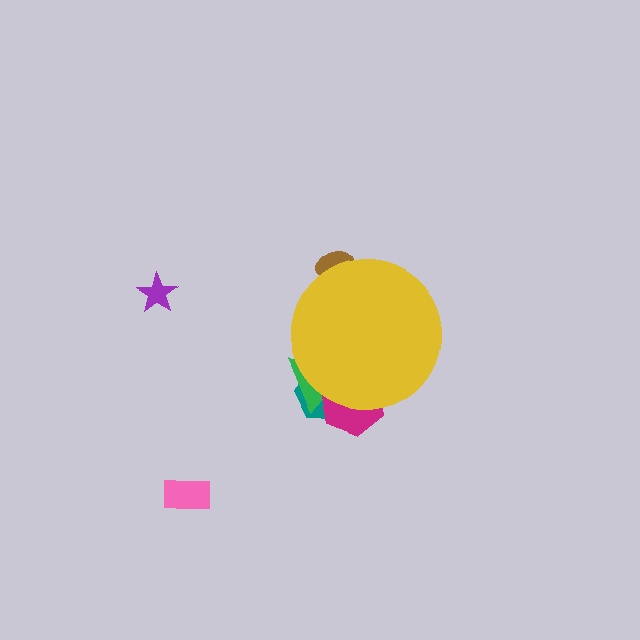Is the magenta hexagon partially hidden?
Yes, the magenta hexagon is partially hidden behind the yellow circle.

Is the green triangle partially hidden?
Yes, the green triangle is partially hidden behind the yellow circle.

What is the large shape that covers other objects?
A yellow circle.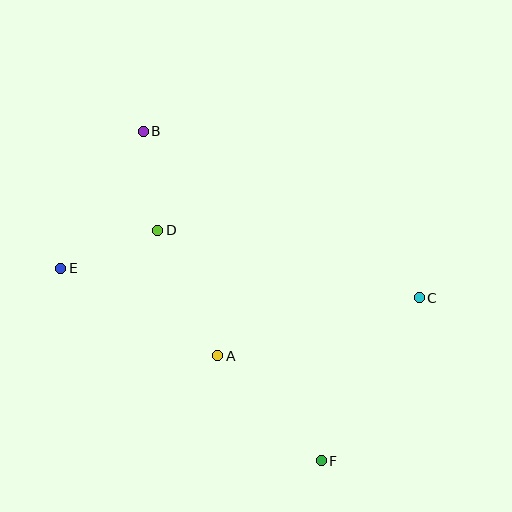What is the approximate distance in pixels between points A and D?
The distance between A and D is approximately 139 pixels.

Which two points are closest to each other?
Points B and D are closest to each other.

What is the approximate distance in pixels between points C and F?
The distance between C and F is approximately 190 pixels.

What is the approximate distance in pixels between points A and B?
The distance between A and B is approximately 237 pixels.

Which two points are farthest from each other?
Points B and F are farthest from each other.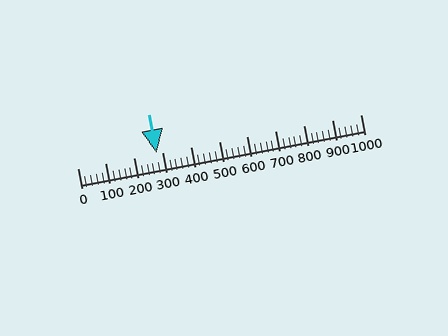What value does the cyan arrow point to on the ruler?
The cyan arrow points to approximately 280.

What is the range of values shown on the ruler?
The ruler shows values from 0 to 1000.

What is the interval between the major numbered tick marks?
The major tick marks are spaced 100 units apart.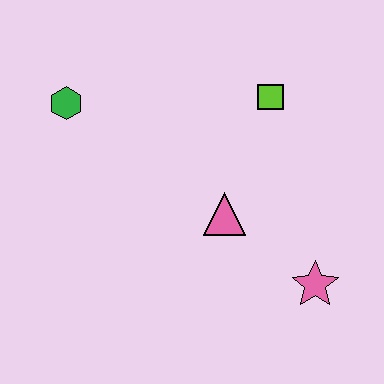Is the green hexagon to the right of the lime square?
No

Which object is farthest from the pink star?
The green hexagon is farthest from the pink star.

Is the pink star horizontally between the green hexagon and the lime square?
No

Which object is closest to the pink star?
The pink triangle is closest to the pink star.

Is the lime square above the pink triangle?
Yes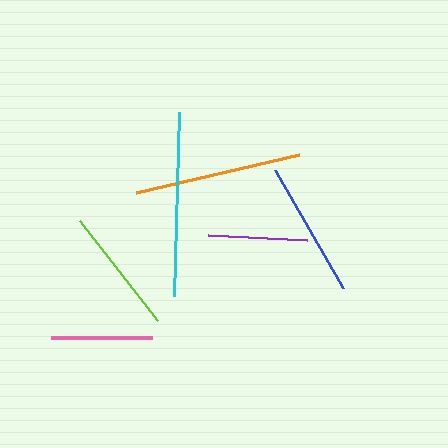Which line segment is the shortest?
The purple line is the shortest at approximately 99 pixels.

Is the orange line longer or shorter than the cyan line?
The cyan line is longer than the orange line.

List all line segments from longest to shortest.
From longest to shortest: cyan, orange, blue, lime, pink, purple.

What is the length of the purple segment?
The purple segment is approximately 99 pixels long.